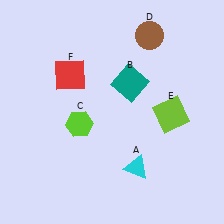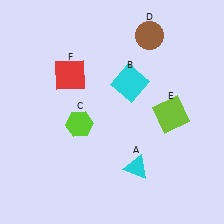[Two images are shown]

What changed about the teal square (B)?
In Image 1, B is teal. In Image 2, it changed to cyan.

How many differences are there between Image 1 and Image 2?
There is 1 difference between the two images.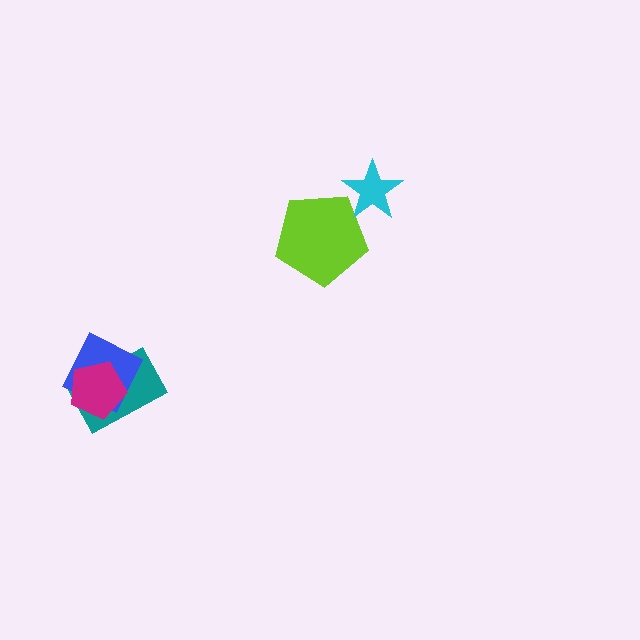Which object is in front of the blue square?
The magenta pentagon is in front of the blue square.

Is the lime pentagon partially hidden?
Yes, it is partially covered by another shape.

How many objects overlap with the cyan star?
1 object overlaps with the cyan star.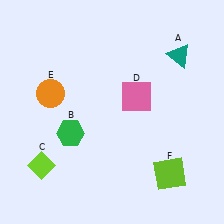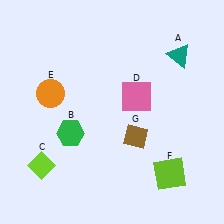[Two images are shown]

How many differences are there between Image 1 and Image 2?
There is 1 difference between the two images.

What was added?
A brown diamond (G) was added in Image 2.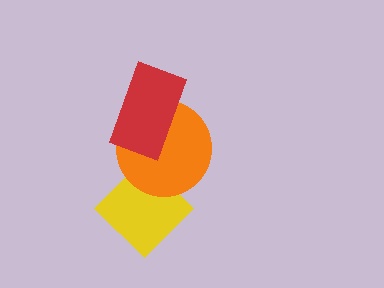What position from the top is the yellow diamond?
The yellow diamond is 3rd from the top.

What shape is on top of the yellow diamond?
The orange circle is on top of the yellow diamond.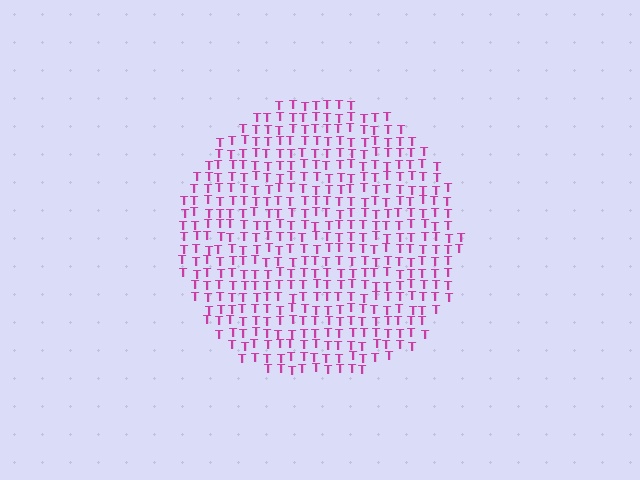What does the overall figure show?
The overall figure shows a circle.